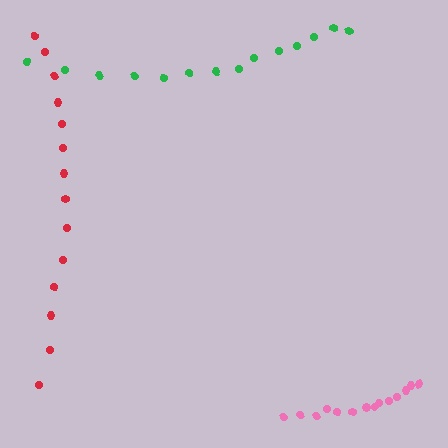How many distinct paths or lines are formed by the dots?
There are 3 distinct paths.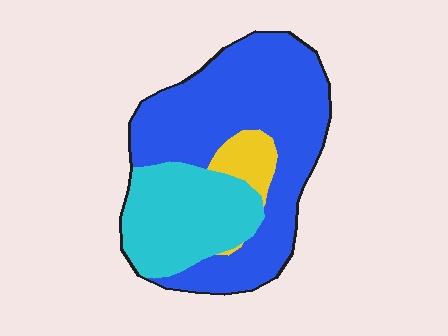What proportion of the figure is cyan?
Cyan covers roughly 30% of the figure.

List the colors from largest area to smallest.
From largest to smallest: blue, cyan, yellow.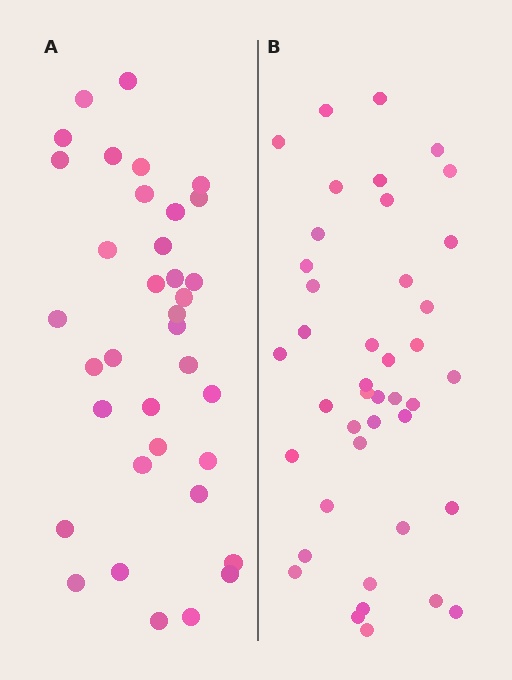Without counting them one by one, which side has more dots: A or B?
Region B (the right region) has more dots.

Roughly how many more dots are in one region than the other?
Region B has about 6 more dots than region A.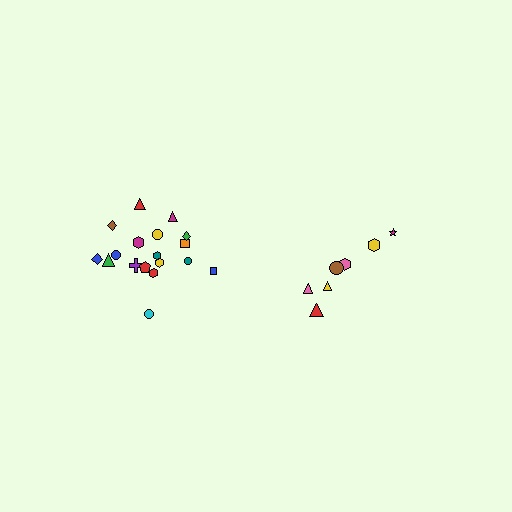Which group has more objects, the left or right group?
The left group.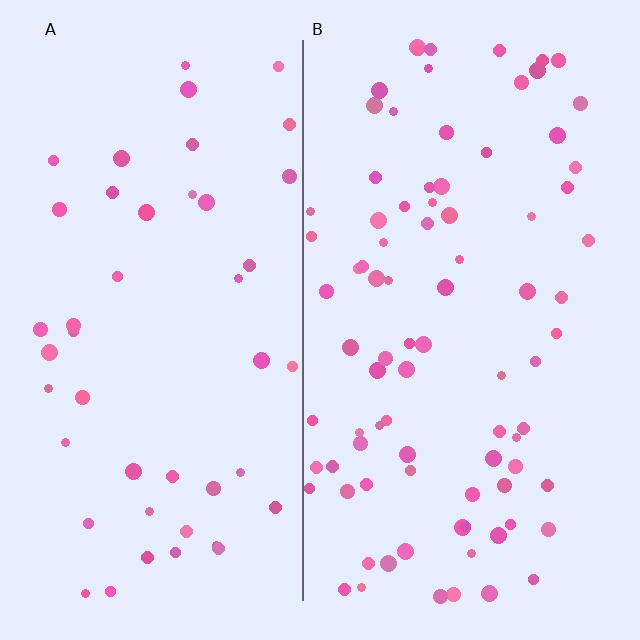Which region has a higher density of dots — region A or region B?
B (the right).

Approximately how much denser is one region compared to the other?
Approximately 1.9× — region B over region A.